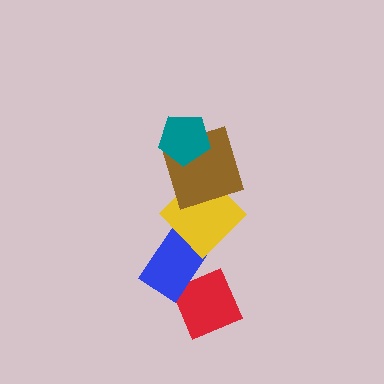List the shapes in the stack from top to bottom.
From top to bottom: the teal pentagon, the brown square, the yellow diamond, the blue rectangle, the red diamond.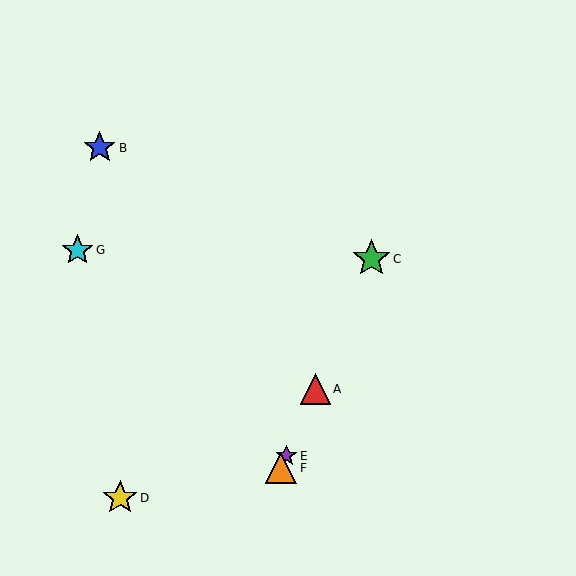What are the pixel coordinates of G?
Object G is at (77, 250).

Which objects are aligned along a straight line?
Objects A, C, E, F are aligned along a straight line.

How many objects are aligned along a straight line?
4 objects (A, C, E, F) are aligned along a straight line.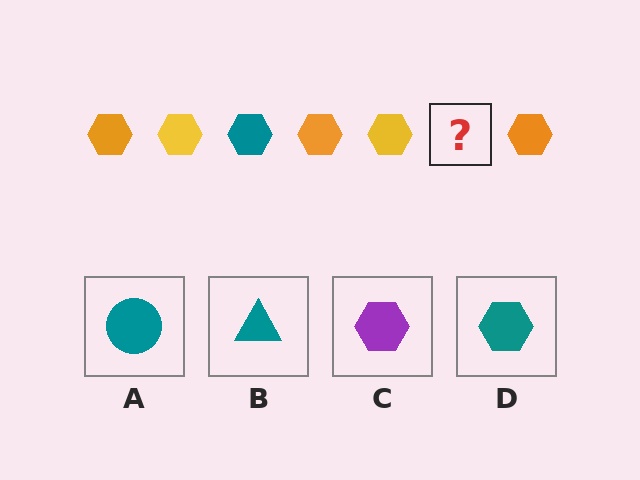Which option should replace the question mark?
Option D.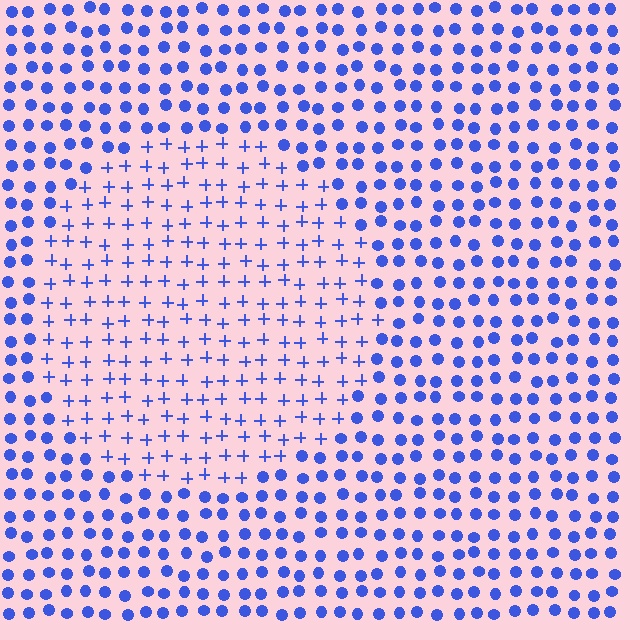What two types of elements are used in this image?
The image uses plus signs inside the circle region and circles outside it.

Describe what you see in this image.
The image is filled with small blue elements arranged in a uniform grid. A circle-shaped region contains plus signs, while the surrounding area contains circles. The boundary is defined purely by the change in element shape.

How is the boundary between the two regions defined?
The boundary is defined by a change in element shape: plus signs inside vs. circles outside. All elements share the same color and spacing.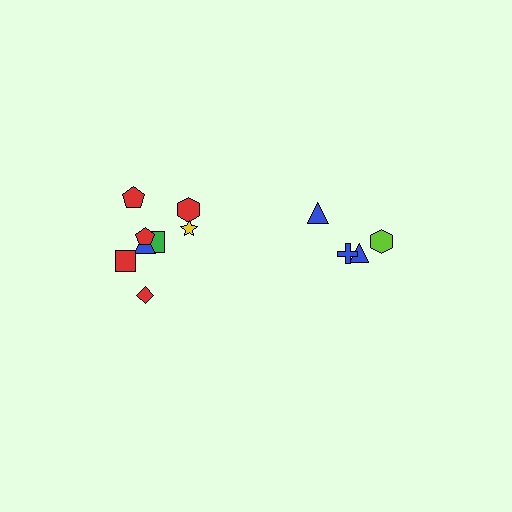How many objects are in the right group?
There are 4 objects.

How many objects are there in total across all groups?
There are 12 objects.